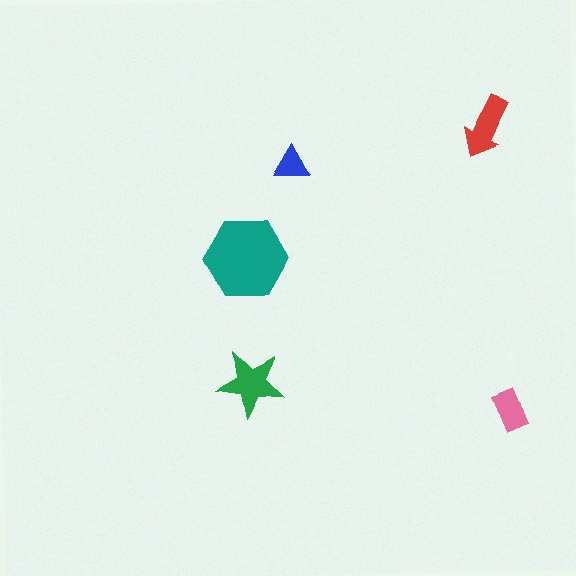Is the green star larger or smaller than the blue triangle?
Larger.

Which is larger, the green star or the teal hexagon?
The teal hexagon.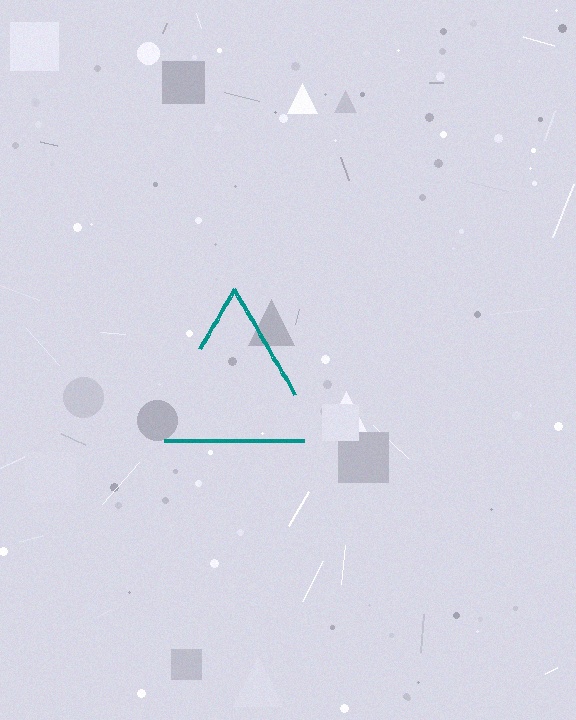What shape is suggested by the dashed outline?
The dashed outline suggests a triangle.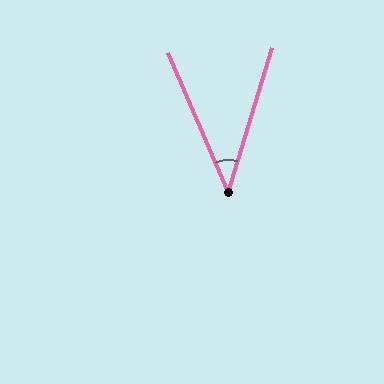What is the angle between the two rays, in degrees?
Approximately 40 degrees.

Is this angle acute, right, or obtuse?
It is acute.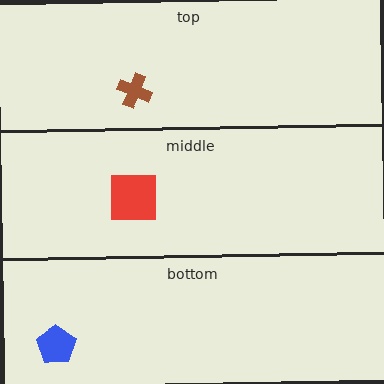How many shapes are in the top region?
1.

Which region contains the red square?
The middle region.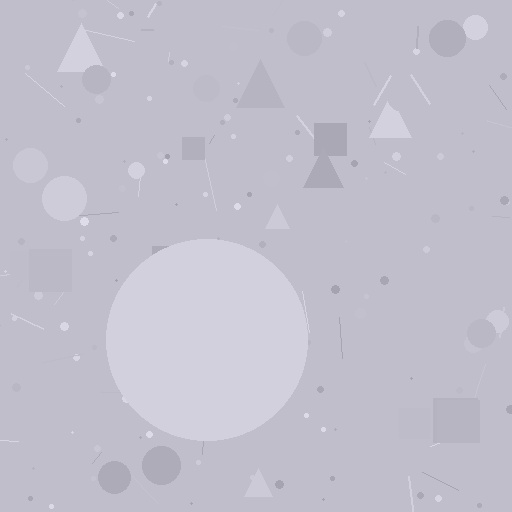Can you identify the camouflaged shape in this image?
The camouflaged shape is a circle.